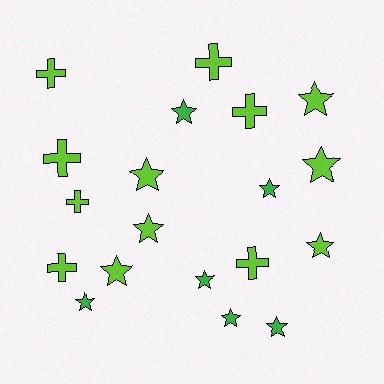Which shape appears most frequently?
Star, with 12 objects.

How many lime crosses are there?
There are 7 lime crosses.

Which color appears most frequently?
Lime, with 13 objects.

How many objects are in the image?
There are 19 objects.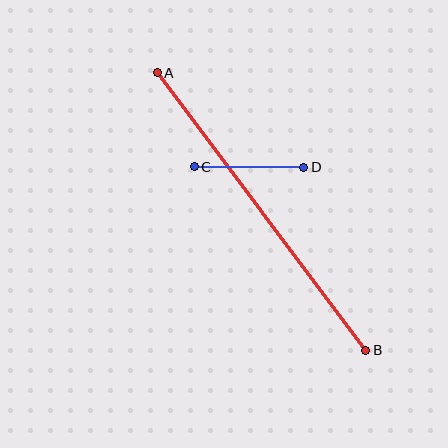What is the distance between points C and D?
The distance is approximately 109 pixels.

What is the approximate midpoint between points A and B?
The midpoint is at approximately (261, 211) pixels.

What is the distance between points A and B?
The distance is approximately 347 pixels.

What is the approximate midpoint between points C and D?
The midpoint is at approximately (249, 167) pixels.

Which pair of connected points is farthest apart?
Points A and B are farthest apart.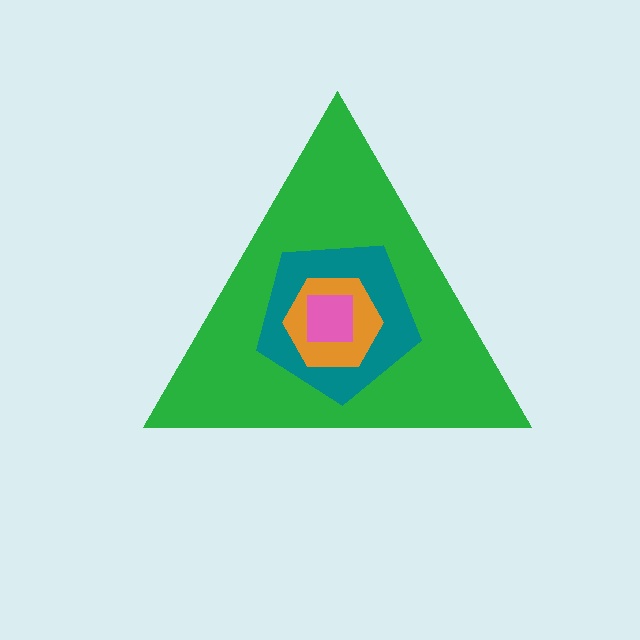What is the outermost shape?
The green triangle.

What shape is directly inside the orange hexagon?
The pink square.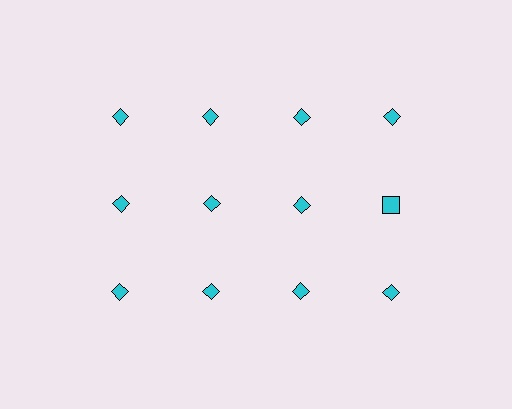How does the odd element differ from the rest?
It has a different shape: square instead of diamond.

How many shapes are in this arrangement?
There are 12 shapes arranged in a grid pattern.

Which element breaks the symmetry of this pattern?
The cyan square in the second row, second from right column breaks the symmetry. All other shapes are cyan diamonds.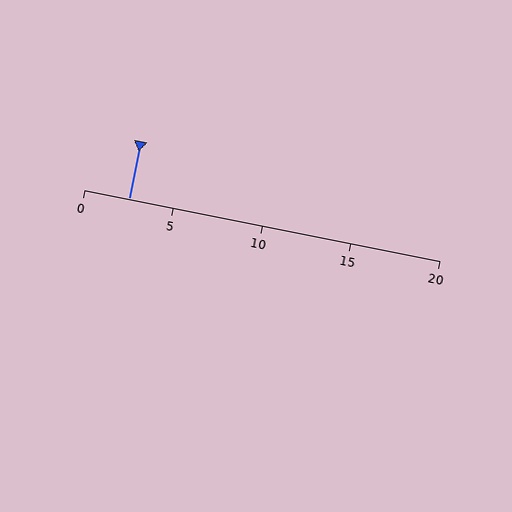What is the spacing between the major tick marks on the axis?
The major ticks are spaced 5 apart.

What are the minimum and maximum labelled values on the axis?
The axis runs from 0 to 20.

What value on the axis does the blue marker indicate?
The marker indicates approximately 2.5.